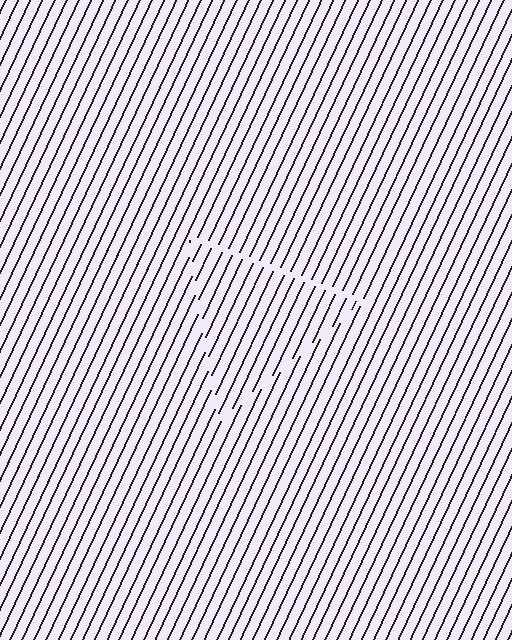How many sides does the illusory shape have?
3 sides — the line-ends trace a triangle.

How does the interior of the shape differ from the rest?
The interior of the shape contains the same grating, shifted by half a period — the contour is defined by the phase discontinuity where line-ends from the inner and outer gratings abut.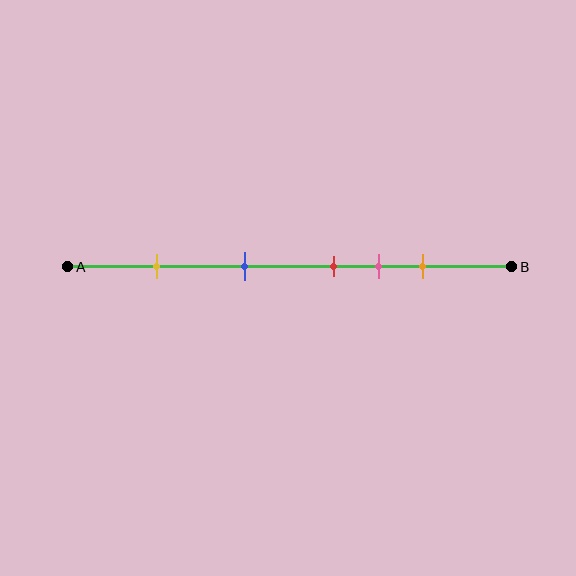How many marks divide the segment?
There are 5 marks dividing the segment.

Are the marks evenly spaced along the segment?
No, the marks are not evenly spaced.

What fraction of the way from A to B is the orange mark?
The orange mark is approximately 80% (0.8) of the way from A to B.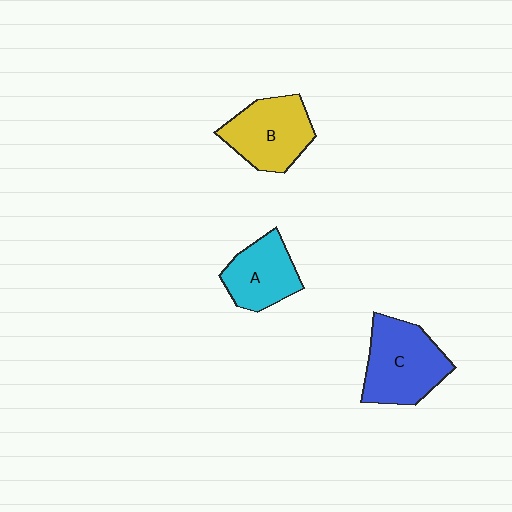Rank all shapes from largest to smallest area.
From largest to smallest: C (blue), B (yellow), A (cyan).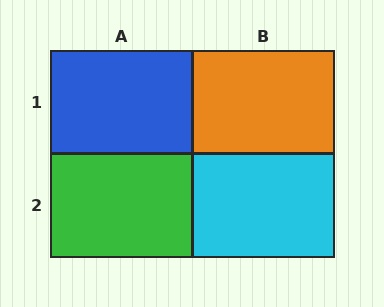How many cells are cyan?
1 cell is cyan.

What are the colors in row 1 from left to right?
Blue, orange.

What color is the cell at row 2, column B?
Cyan.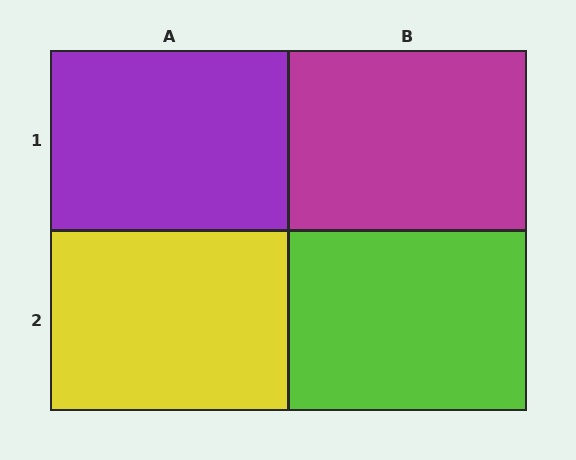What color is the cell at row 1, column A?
Purple.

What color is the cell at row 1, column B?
Magenta.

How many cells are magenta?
1 cell is magenta.